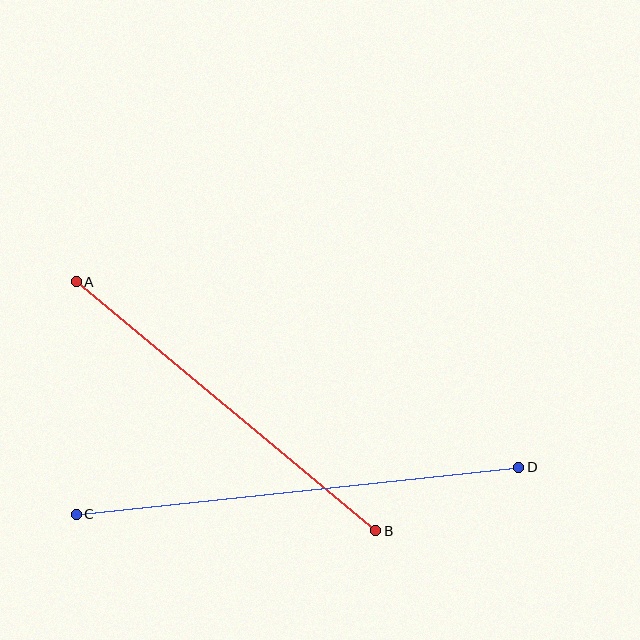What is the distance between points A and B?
The distance is approximately 389 pixels.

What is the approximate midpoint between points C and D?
The midpoint is at approximately (298, 491) pixels.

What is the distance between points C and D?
The distance is approximately 445 pixels.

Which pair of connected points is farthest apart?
Points C and D are farthest apart.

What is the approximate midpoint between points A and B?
The midpoint is at approximately (226, 406) pixels.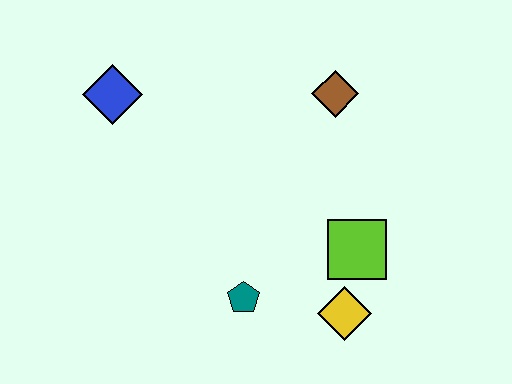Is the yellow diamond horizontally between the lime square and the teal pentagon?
Yes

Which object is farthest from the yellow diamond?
The blue diamond is farthest from the yellow diamond.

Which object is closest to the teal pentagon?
The yellow diamond is closest to the teal pentagon.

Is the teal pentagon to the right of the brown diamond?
No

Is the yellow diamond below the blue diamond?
Yes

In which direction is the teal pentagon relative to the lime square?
The teal pentagon is to the left of the lime square.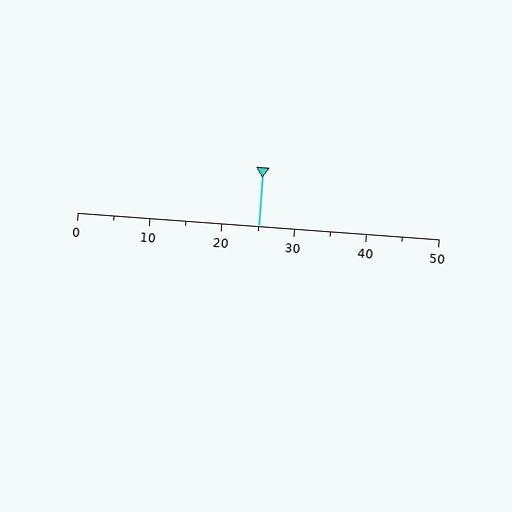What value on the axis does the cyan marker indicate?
The marker indicates approximately 25.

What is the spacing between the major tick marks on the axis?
The major ticks are spaced 10 apart.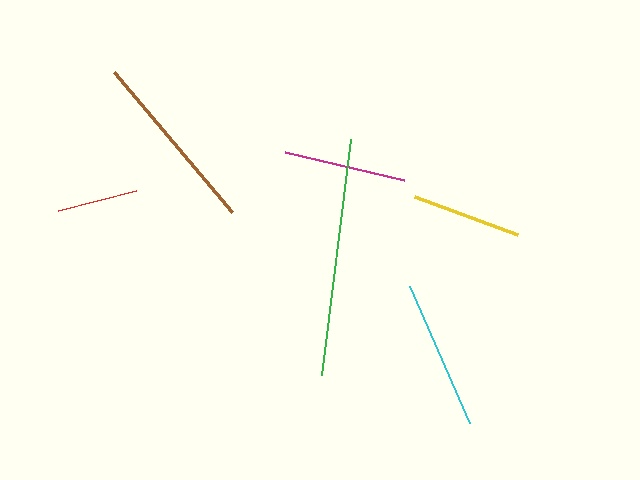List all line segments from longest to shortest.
From longest to shortest: green, brown, cyan, magenta, yellow, red.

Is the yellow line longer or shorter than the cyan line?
The cyan line is longer than the yellow line.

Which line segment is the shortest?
The red line is the shortest at approximately 81 pixels.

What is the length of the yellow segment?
The yellow segment is approximately 109 pixels long.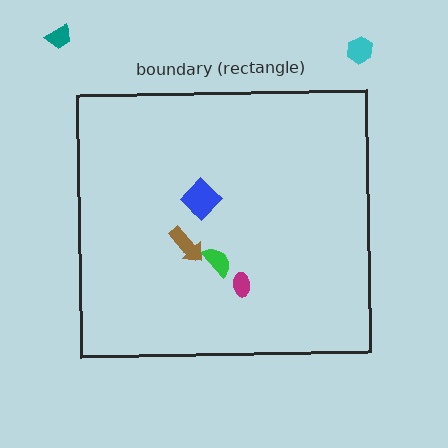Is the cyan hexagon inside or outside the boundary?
Outside.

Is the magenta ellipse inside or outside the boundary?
Inside.